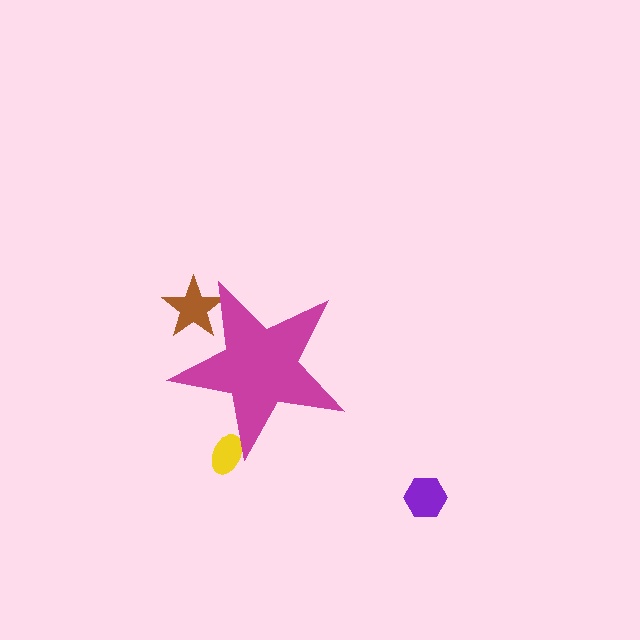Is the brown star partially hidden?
Yes, the brown star is partially hidden behind the magenta star.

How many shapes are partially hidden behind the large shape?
2 shapes are partially hidden.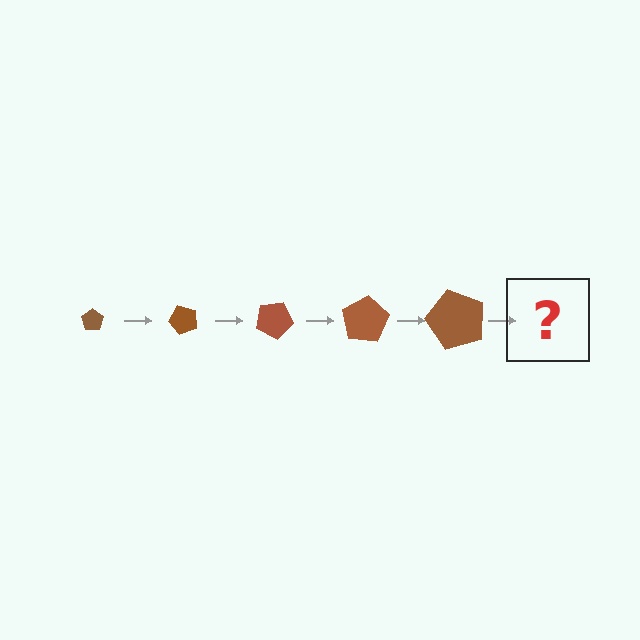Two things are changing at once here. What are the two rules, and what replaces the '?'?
The two rules are that the pentagon grows larger each step and it rotates 50 degrees each step. The '?' should be a pentagon, larger than the previous one and rotated 250 degrees from the start.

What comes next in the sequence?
The next element should be a pentagon, larger than the previous one and rotated 250 degrees from the start.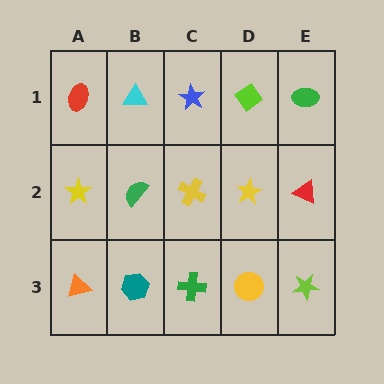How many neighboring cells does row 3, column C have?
3.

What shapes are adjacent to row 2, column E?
A green ellipse (row 1, column E), a lime star (row 3, column E), a yellow star (row 2, column D).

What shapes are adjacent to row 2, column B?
A cyan triangle (row 1, column B), a teal hexagon (row 3, column B), a yellow star (row 2, column A), a yellow cross (row 2, column C).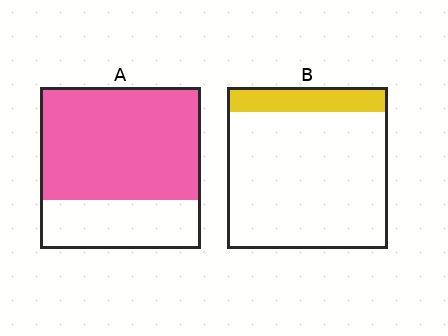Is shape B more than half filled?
No.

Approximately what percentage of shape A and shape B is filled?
A is approximately 70% and B is approximately 15%.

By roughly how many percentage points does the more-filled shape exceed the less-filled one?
By roughly 55 percentage points (A over B).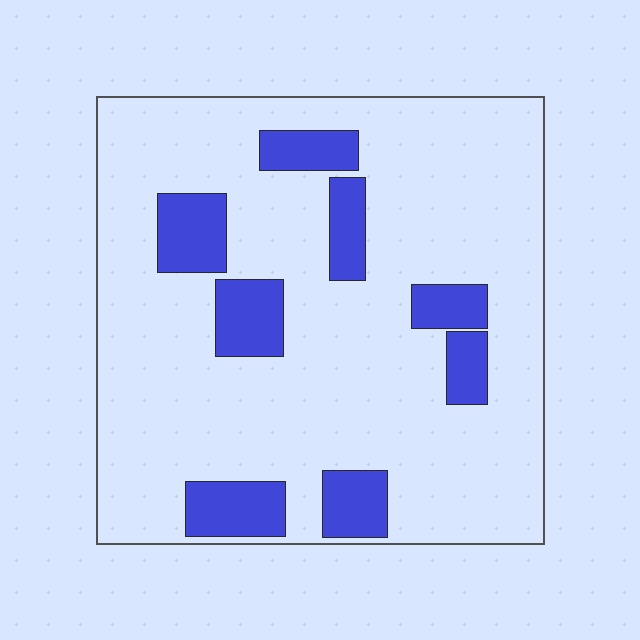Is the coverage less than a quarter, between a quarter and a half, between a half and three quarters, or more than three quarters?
Less than a quarter.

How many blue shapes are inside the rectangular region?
8.